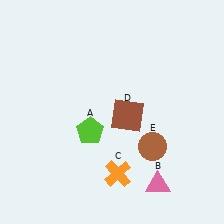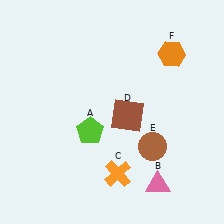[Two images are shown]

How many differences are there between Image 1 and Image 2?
There is 1 difference between the two images.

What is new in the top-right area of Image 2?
An orange hexagon (F) was added in the top-right area of Image 2.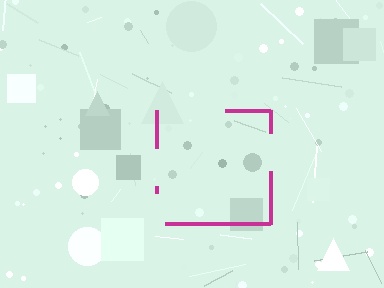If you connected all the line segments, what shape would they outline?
They would outline a square.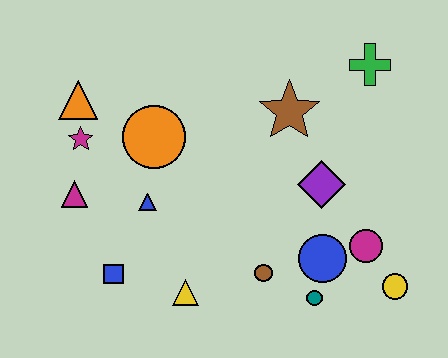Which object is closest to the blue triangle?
The orange circle is closest to the blue triangle.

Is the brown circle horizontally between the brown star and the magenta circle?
No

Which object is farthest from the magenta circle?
The orange triangle is farthest from the magenta circle.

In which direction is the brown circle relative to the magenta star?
The brown circle is to the right of the magenta star.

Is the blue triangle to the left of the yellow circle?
Yes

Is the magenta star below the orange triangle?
Yes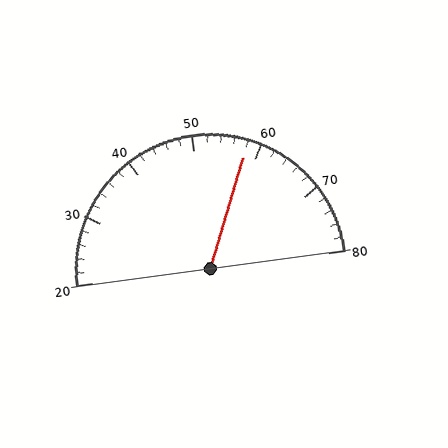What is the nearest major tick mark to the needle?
The nearest major tick mark is 60.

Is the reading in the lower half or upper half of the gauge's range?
The reading is in the upper half of the range (20 to 80).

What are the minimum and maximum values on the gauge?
The gauge ranges from 20 to 80.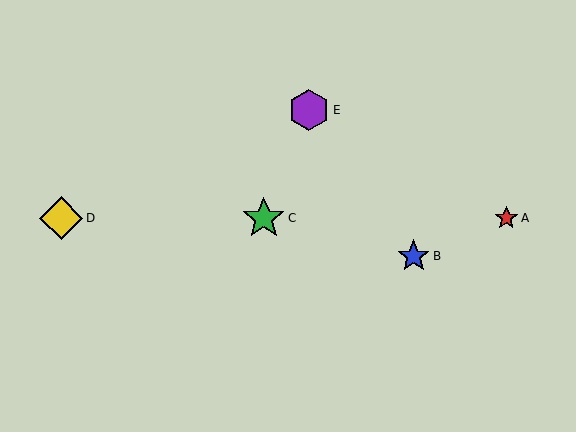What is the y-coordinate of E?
Object E is at y≈110.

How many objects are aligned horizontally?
3 objects (A, C, D) are aligned horizontally.